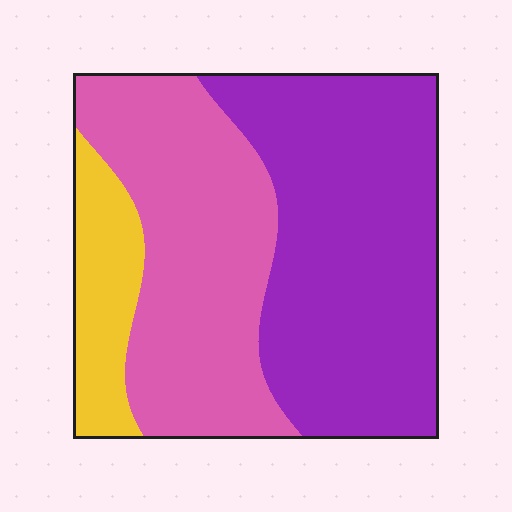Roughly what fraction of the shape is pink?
Pink covers 38% of the shape.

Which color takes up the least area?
Yellow, at roughly 15%.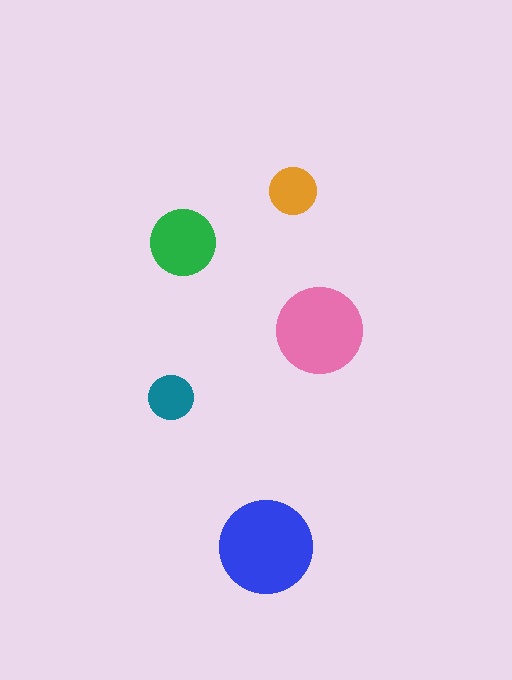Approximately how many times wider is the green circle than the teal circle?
About 1.5 times wider.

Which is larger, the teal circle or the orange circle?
The orange one.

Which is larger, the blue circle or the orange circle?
The blue one.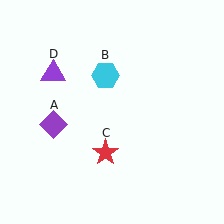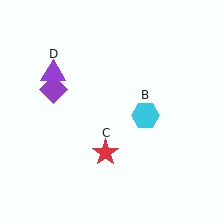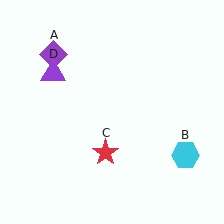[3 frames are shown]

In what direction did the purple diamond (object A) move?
The purple diamond (object A) moved up.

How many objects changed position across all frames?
2 objects changed position: purple diamond (object A), cyan hexagon (object B).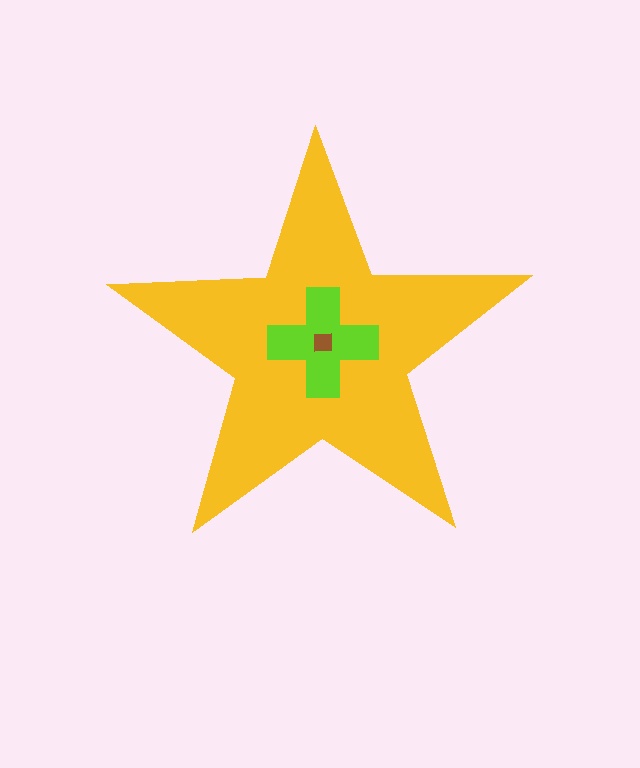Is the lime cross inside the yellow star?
Yes.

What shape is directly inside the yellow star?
The lime cross.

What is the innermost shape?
The brown square.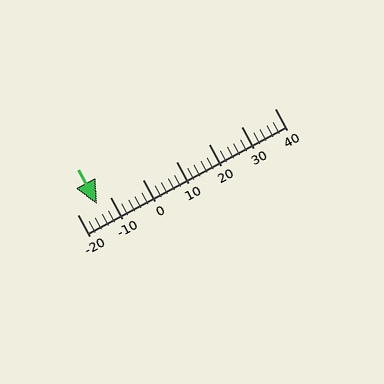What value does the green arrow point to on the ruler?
The green arrow points to approximately -14.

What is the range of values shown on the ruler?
The ruler shows values from -20 to 40.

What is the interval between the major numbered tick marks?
The major tick marks are spaced 10 units apart.